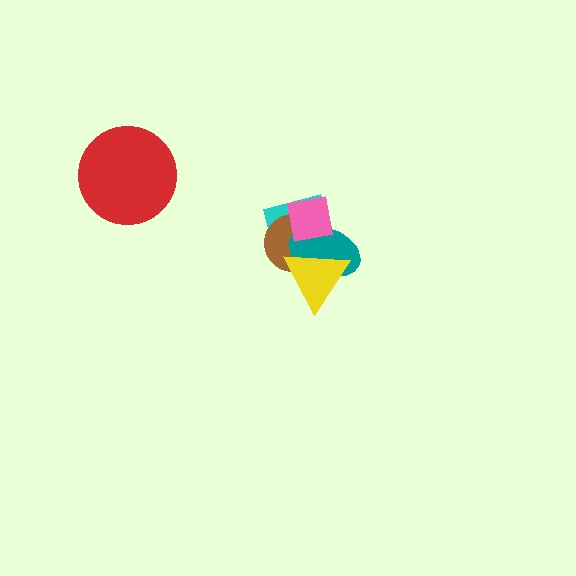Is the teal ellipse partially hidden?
Yes, it is partially covered by another shape.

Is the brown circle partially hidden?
Yes, it is partially covered by another shape.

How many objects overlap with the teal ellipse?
4 objects overlap with the teal ellipse.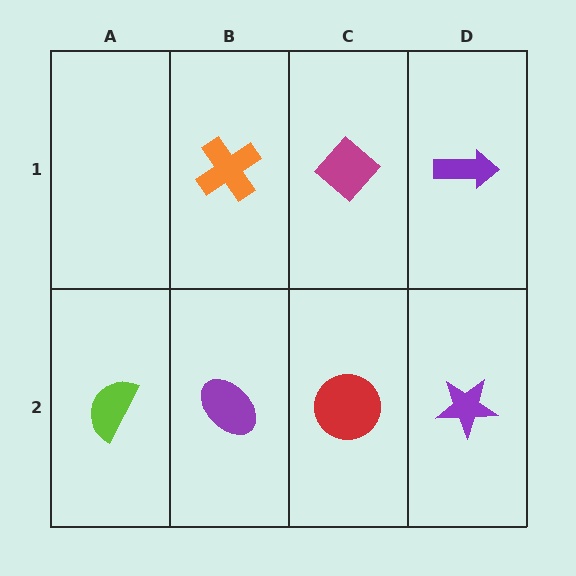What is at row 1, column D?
A purple arrow.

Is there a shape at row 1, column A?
No, that cell is empty.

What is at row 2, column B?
A purple ellipse.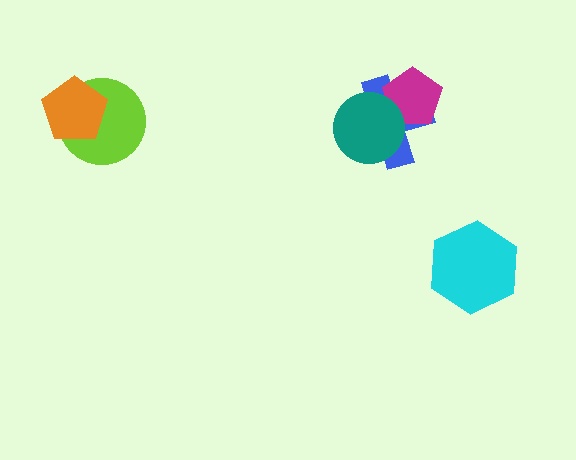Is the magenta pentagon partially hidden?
Yes, it is partially covered by another shape.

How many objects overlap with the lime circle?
1 object overlaps with the lime circle.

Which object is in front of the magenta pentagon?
The teal circle is in front of the magenta pentagon.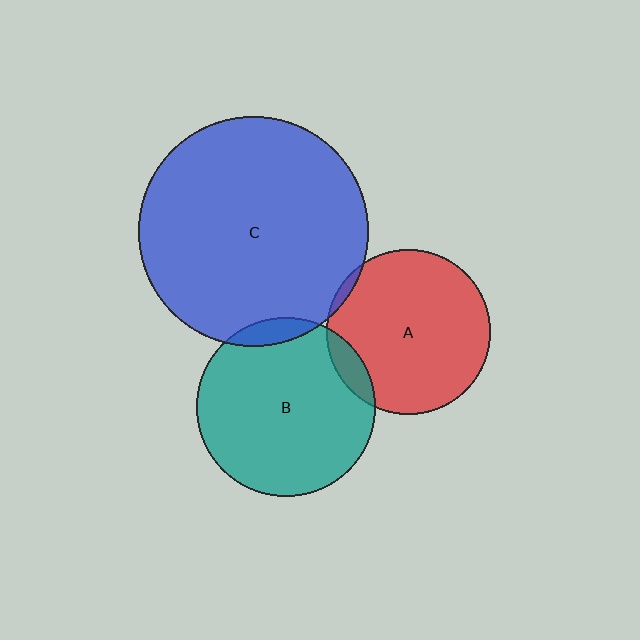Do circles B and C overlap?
Yes.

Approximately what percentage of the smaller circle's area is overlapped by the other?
Approximately 5%.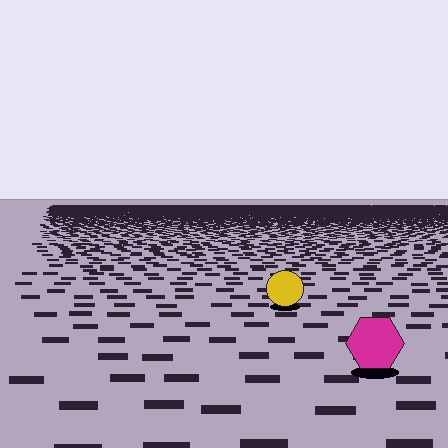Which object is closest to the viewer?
The magenta hexagon is closest. The texture marks near it are larger and more spread out.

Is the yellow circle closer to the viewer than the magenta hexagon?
No. The magenta hexagon is closer — you can tell from the texture gradient: the ground texture is coarser near it.